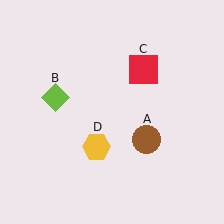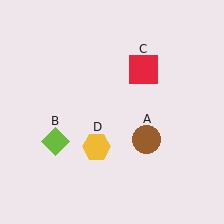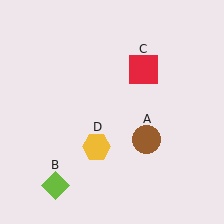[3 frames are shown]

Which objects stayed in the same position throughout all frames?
Brown circle (object A) and red square (object C) and yellow hexagon (object D) remained stationary.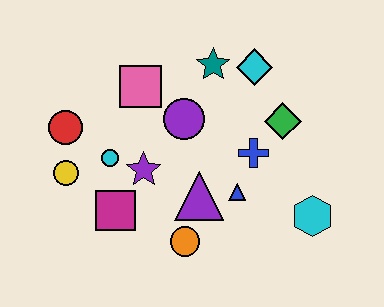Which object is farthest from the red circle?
The cyan hexagon is farthest from the red circle.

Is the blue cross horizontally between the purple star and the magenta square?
No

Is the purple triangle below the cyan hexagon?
No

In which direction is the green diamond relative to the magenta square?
The green diamond is to the right of the magenta square.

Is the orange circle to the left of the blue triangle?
Yes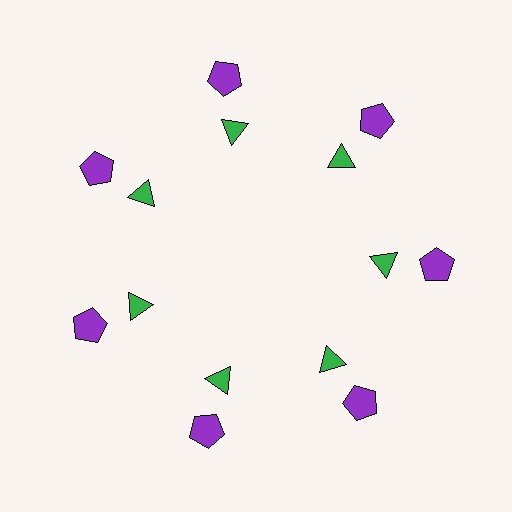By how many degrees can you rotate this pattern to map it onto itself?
The pattern maps onto itself every 51 degrees of rotation.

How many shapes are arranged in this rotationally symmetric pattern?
There are 14 shapes, arranged in 7 groups of 2.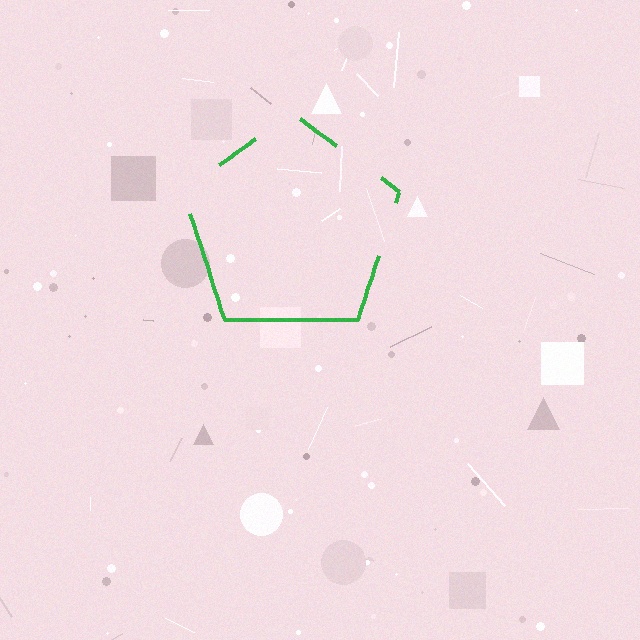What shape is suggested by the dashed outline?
The dashed outline suggests a pentagon.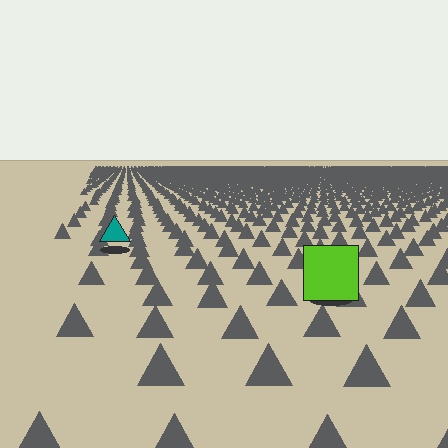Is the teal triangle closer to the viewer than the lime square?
No. The lime square is closer — you can tell from the texture gradient: the ground texture is coarser near it.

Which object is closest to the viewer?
The lime square is closest. The texture marks near it are larger and more spread out.